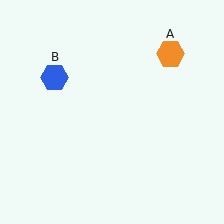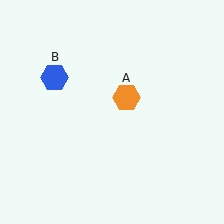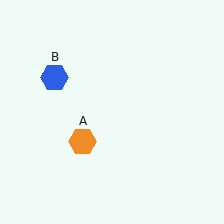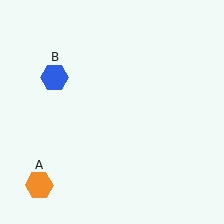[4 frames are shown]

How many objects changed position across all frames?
1 object changed position: orange hexagon (object A).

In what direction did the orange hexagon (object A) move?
The orange hexagon (object A) moved down and to the left.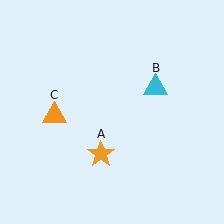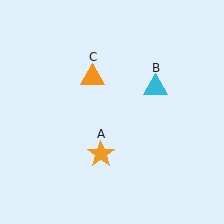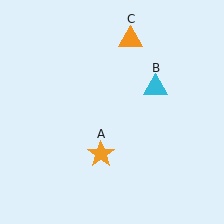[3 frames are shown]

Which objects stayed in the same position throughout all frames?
Orange star (object A) and cyan triangle (object B) remained stationary.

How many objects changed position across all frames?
1 object changed position: orange triangle (object C).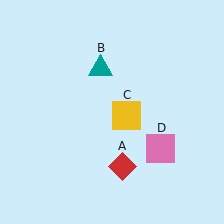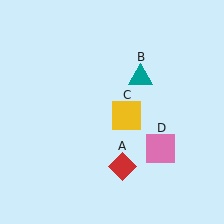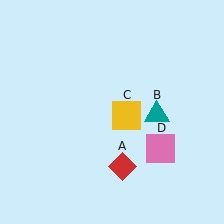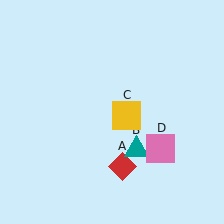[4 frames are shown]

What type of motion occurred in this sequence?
The teal triangle (object B) rotated clockwise around the center of the scene.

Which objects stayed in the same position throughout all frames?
Red diamond (object A) and yellow square (object C) and pink square (object D) remained stationary.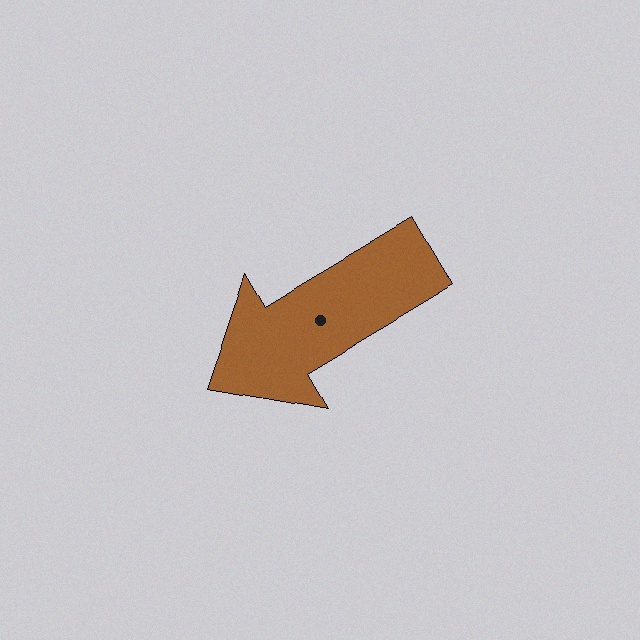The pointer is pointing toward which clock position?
Roughly 8 o'clock.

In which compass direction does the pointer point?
Southwest.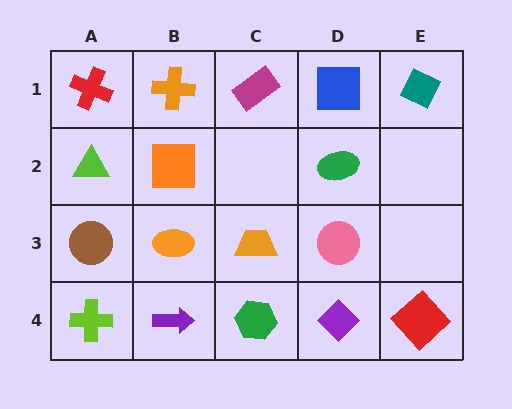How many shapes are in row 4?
5 shapes.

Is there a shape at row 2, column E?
No, that cell is empty.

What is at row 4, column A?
A lime cross.